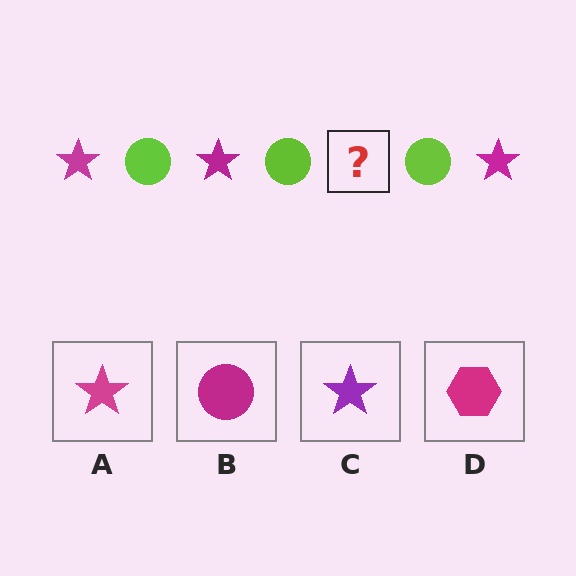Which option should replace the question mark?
Option A.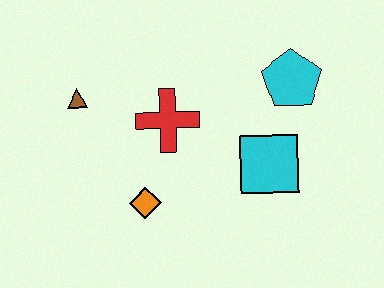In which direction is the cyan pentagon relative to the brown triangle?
The cyan pentagon is to the right of the brown triangle.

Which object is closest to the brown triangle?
The red cross is closest to the brown triangle.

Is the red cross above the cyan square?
Yes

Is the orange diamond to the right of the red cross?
No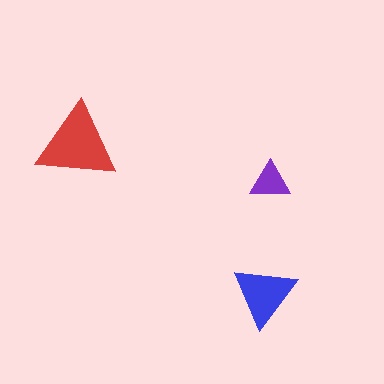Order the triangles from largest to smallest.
the red one, the blue one, the purple one.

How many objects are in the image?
There are 3 objects in the image.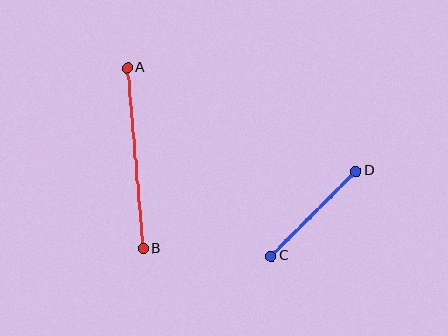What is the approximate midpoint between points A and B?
The midpoint is at approximately (135, 158) pixels.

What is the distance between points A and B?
The distance is approximately 181 pixels.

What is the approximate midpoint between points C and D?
The midpoint is at approximately (313, 213) pixels.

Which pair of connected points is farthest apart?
Points A and B are farthest apart.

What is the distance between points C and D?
The distance is approximately 120 pixels.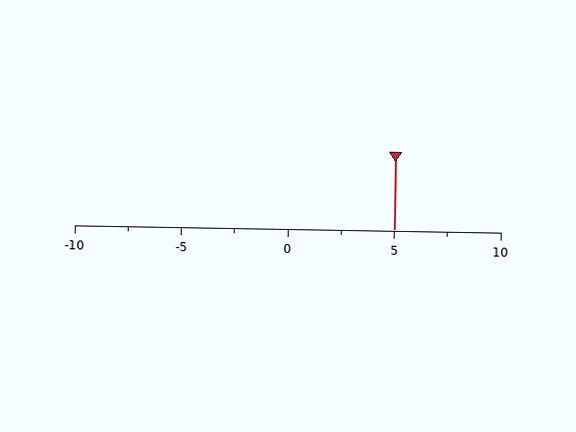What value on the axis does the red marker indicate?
The marker indicates approximately 5.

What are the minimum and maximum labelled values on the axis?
The axis runs from -10 to 10.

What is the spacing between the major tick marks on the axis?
The major ticks are spaced 5 apart.